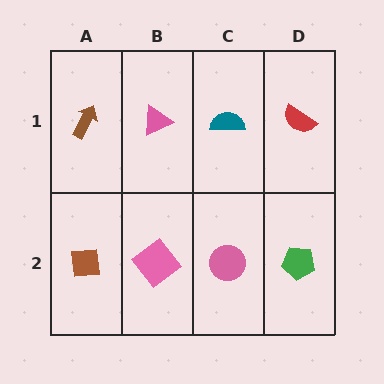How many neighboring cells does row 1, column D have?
2.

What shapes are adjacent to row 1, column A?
A brown square (row 2, column A), a pink triangle (row 1, column B).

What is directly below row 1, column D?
A green pentagon.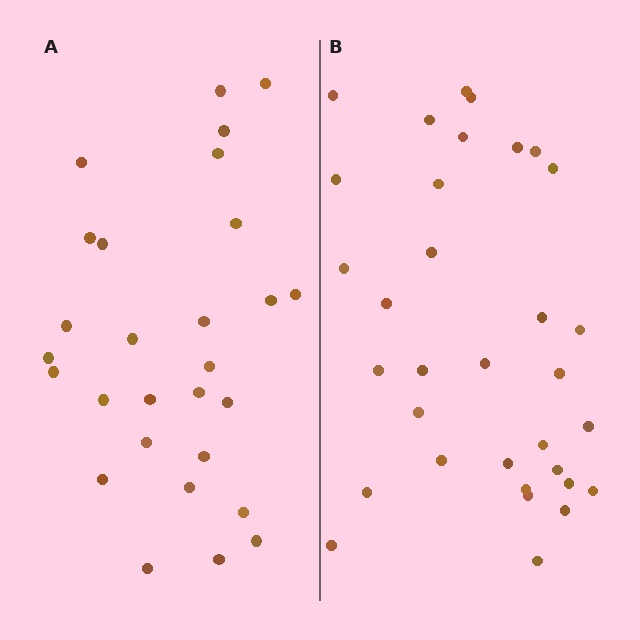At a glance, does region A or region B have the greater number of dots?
Region B (the right region) has more dots.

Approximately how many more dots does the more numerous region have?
Region B has about 5 more dots than region A.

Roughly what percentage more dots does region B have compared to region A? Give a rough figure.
About 20% more.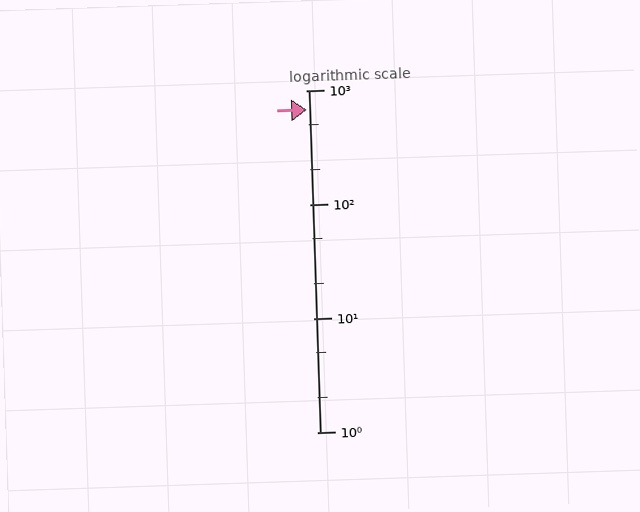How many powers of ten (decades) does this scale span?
The scale spans 3 decades, from 1 to 1000.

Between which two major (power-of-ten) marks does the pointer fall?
The pointer is between 100 and 1000.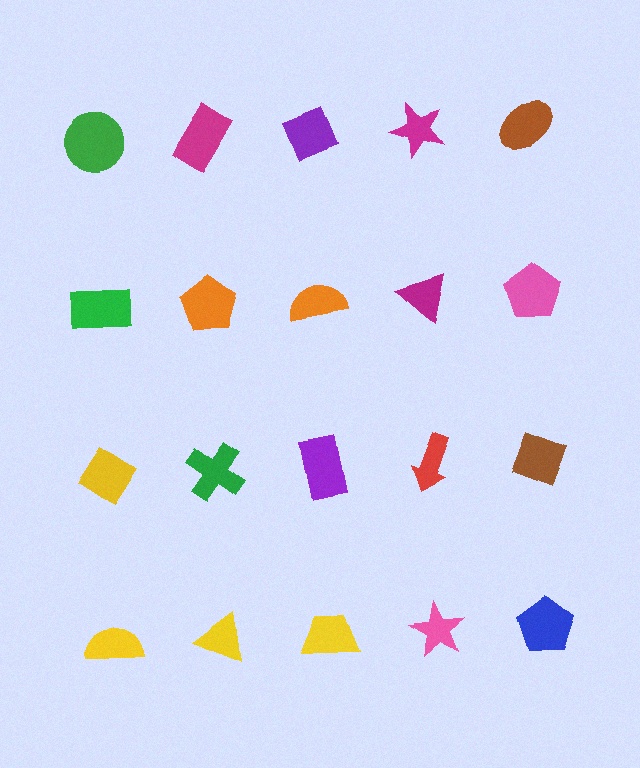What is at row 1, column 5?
A brown ellipse.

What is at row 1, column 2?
A magenta rectangle.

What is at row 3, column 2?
A green cross.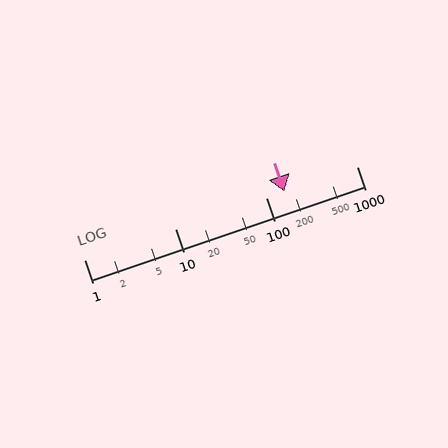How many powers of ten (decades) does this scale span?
The scale spans 3 decades, from 1 to 1000.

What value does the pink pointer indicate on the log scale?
The pointer indicates approximately 160.